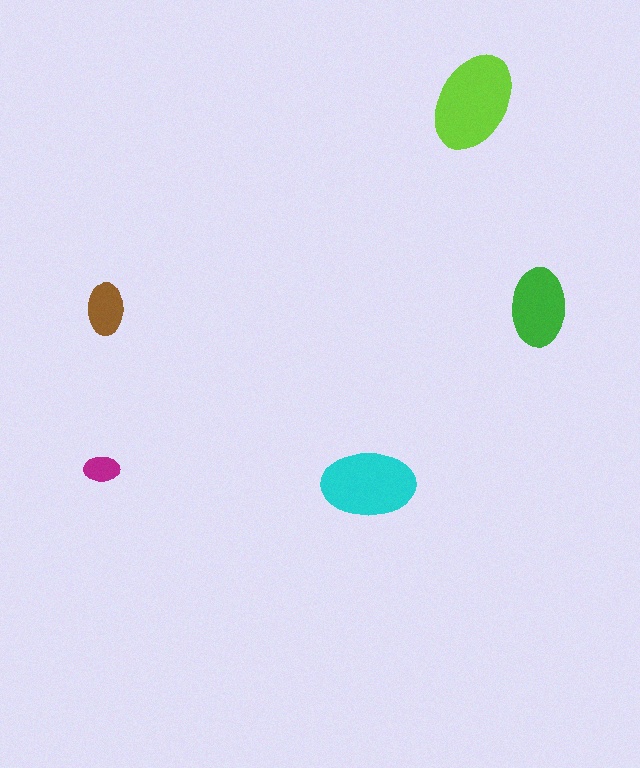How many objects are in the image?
There are 5 objects in the image.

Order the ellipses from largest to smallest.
the lime one, the cyan one, the green one, the brown one, the magenta one.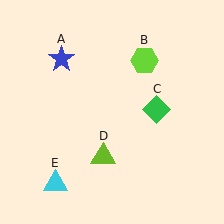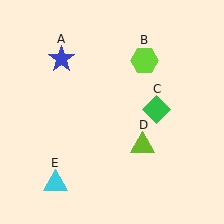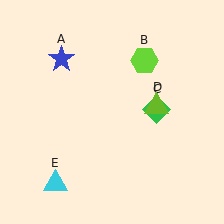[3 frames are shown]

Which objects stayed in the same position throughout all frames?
Blue star (object A) and lime hexagon (object B) and green diamond (object C) and cyan triangle (object E) remained stationary.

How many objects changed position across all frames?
1 object changed position: lime triangle (object D).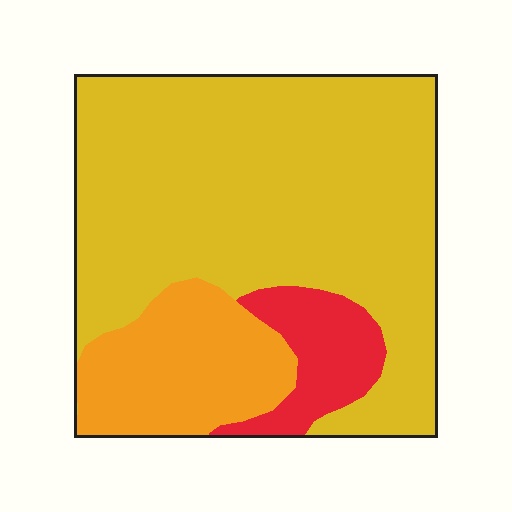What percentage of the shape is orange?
Orange takes up about one fifth (1/5) of the shape.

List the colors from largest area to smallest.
From largest to smallest: yellow, orange, red.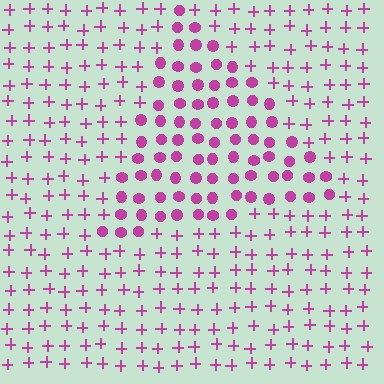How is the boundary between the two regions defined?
The boundary is defined by a change in element shape: circles inside vs. plus signs outside. All elements share the same color and spacing.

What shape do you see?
I see a triangle.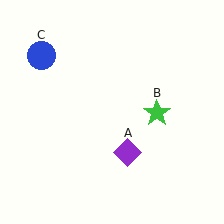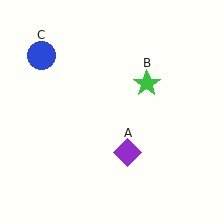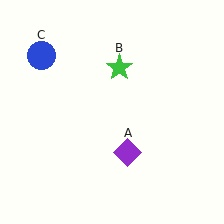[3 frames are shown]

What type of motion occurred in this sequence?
The green star (object B) rotated counterclockwise around the center of the scene.